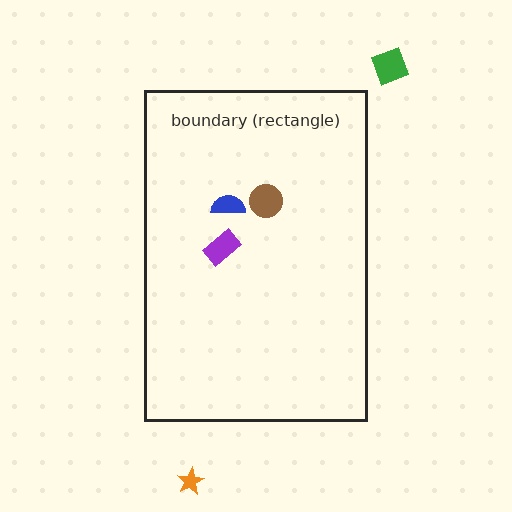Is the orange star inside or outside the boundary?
Outside.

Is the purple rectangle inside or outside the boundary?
Inside.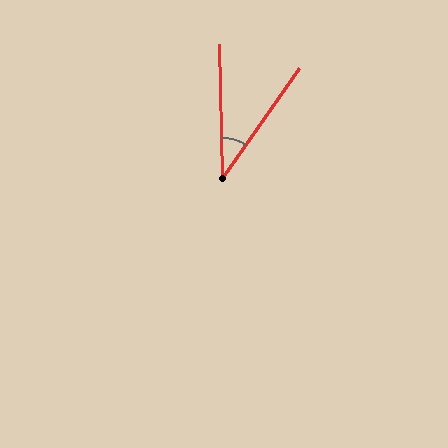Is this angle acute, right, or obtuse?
It is acute.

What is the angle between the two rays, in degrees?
Approximately 36 degrees.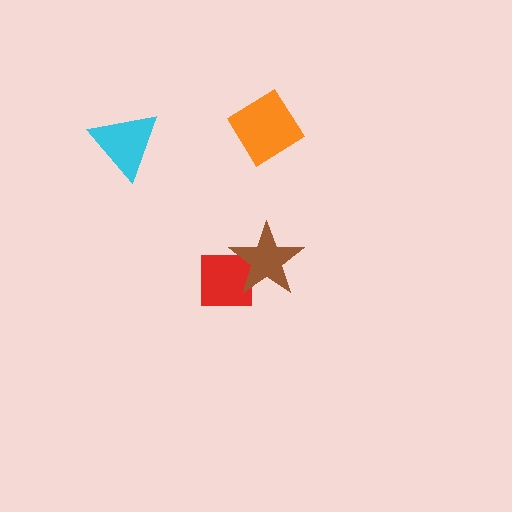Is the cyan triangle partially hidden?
No, no other shape covers it.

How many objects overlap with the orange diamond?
0 objects overlap with the orange diamond.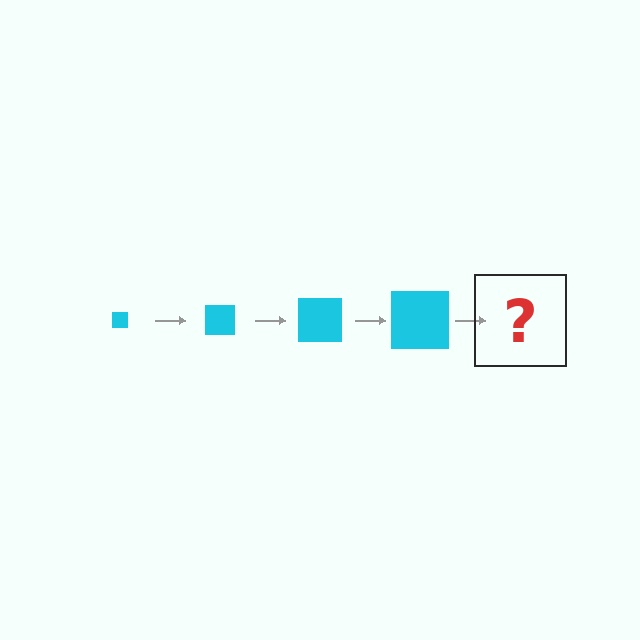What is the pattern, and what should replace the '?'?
The pattern is that the square gets progressively larger each step. The '?' should be a cyan square, larger than the previous one.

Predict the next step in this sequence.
The next step is a cyan square, larger than the previous one.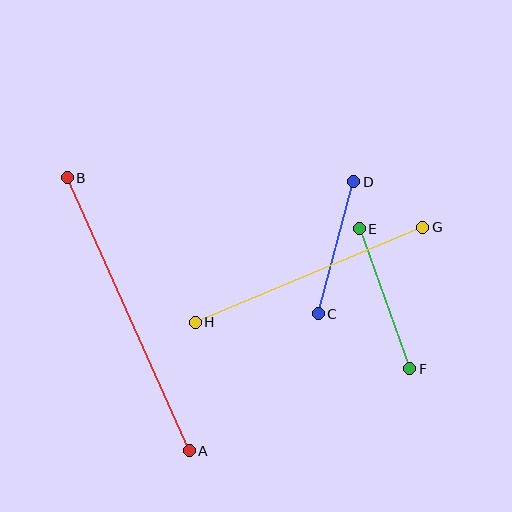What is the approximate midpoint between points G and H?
The midpoint is at approximately (309, 275) pixels.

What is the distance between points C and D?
The distance is approximately 137 pixels.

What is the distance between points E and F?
The distance is approximately 149 pixels.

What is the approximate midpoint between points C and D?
The midpoint is at approximately (336, 248) pixels.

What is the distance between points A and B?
The distance is approximately 299 pixels.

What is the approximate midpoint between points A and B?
The midpoint is at approximately (128, 314) pixels.